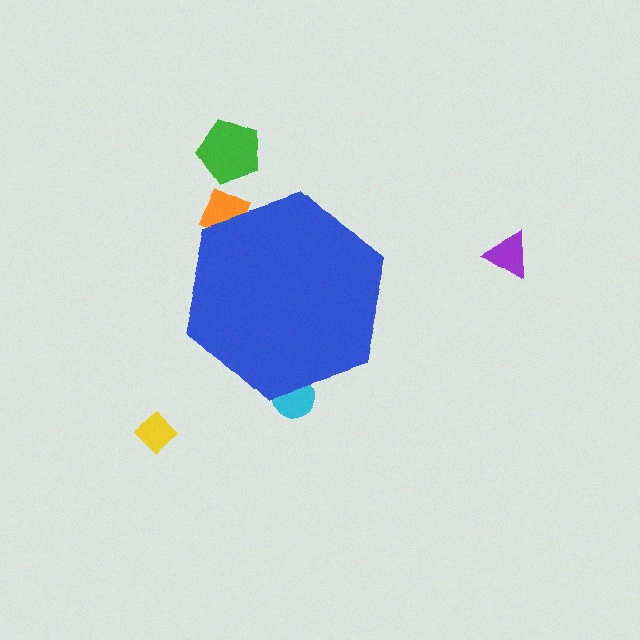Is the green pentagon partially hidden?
No, the green pentagon is fully visible.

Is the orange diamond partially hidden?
Yes, the orange diamond is partially hidden behind the blue hexagon.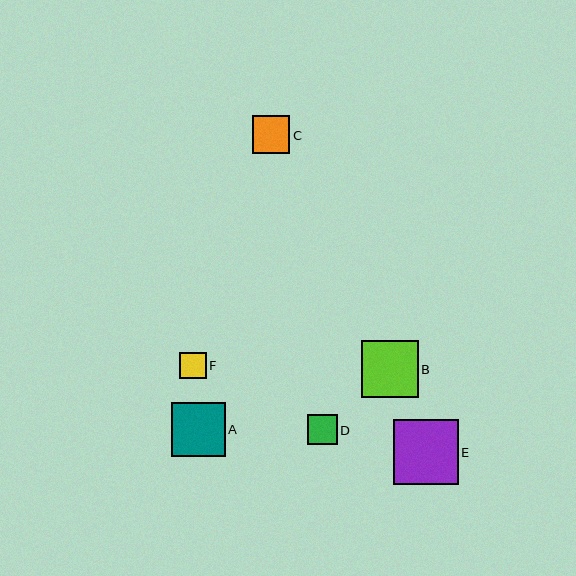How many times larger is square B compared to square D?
Square B is approximately 1.9 times the size of square D.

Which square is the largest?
Square E is the largest with a size of approximately 65 pixels.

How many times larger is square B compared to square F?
Square B is approximately 2.2 times the size of square F.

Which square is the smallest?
Square F is the smallest with a size of approximately 26 pixels.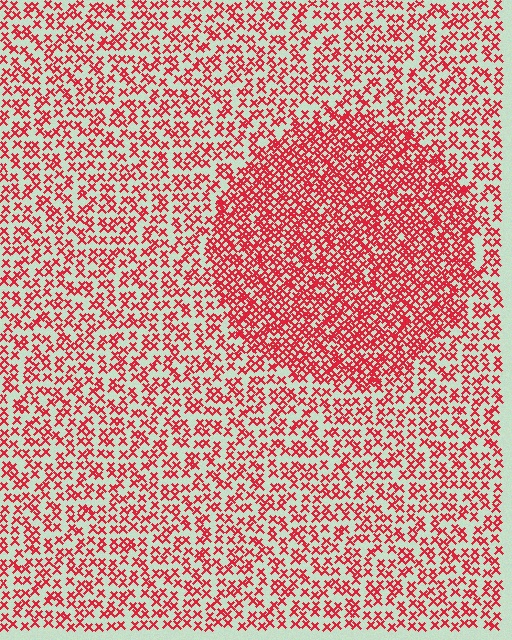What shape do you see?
I see a circle.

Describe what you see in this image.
The image contains small red elements arranged at two different densities. A circle-shaped region is visible where the elements are more densely packed than the surrounding area.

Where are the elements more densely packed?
The elements are more densely packed inside the circle boundary.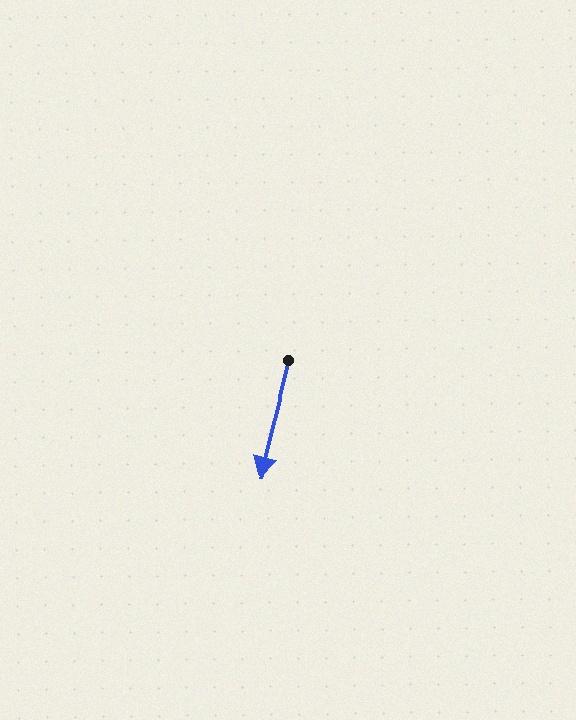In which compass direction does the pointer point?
South.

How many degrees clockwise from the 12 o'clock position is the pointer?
Approximately 194 degrees.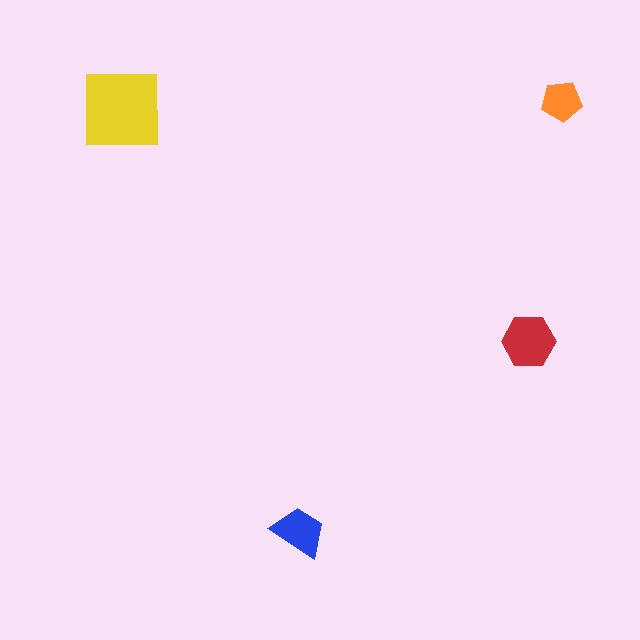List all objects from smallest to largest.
The orange pentagon, the blue trapezoid, the red hexagon, the yellow square.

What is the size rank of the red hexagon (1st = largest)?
2nd.